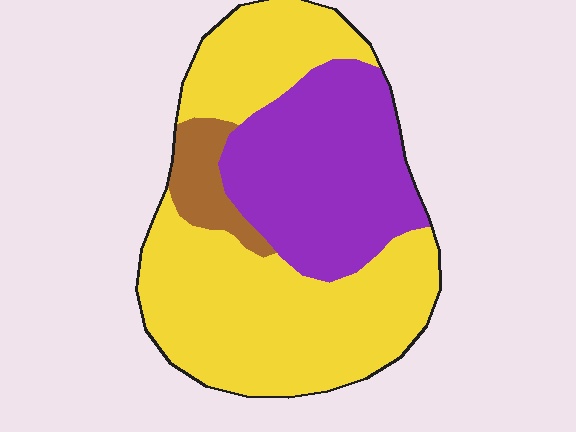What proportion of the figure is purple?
Purple covers 34% of the figure.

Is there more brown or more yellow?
Yellow.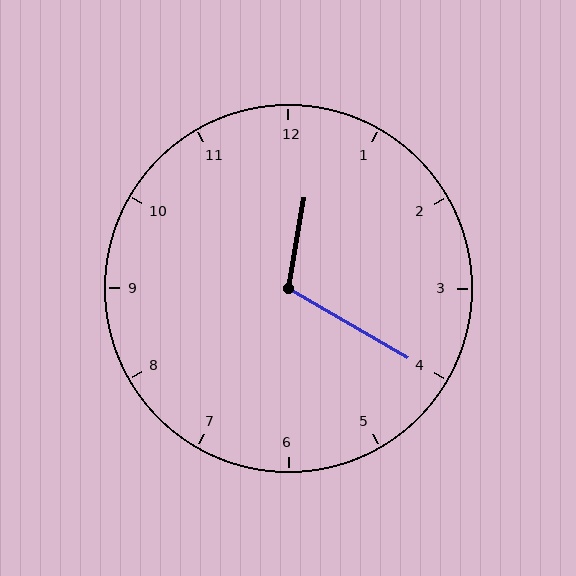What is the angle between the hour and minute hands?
Approximately 110 degrees.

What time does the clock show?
12:20.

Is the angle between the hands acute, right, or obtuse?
It is obtuse.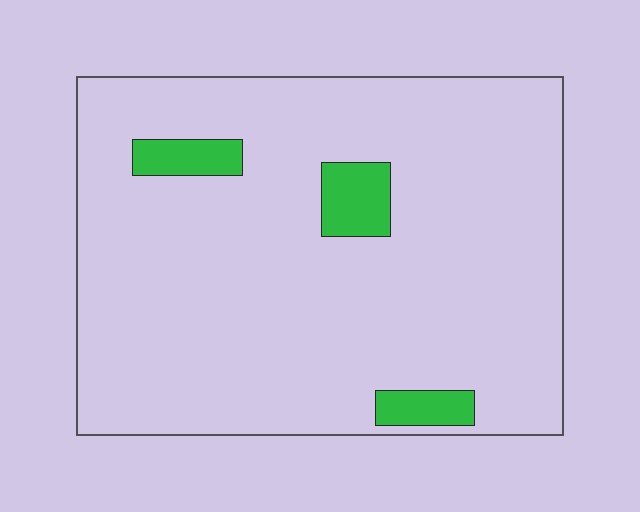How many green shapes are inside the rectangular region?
3.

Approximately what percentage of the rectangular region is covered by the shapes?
Approximately 5%.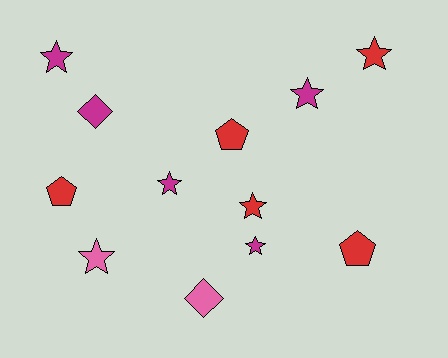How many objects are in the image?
There are 12 objects.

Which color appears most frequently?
Red, with 5 objects.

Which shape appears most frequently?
Star, with 7 objects.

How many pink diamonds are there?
There is 1 pink diamond.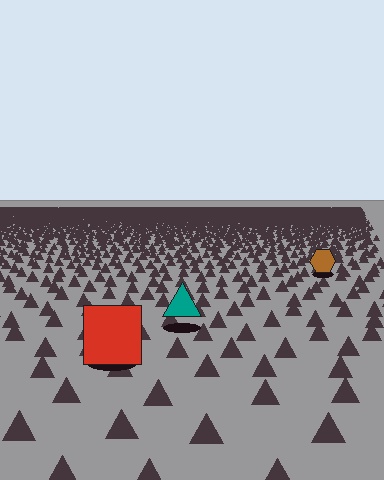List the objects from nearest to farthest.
From nearest to farthest: the red square, the teal triangle, the brown hexagon.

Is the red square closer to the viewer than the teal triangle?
Yes. The red square is closer — you can tell from the texture gradient: the ground texture is coarser near it.